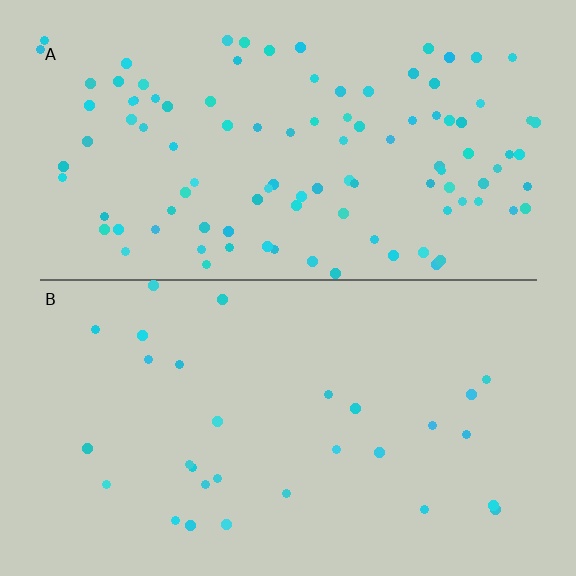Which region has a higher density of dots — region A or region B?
A (the top).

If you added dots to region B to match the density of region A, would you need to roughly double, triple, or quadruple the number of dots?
Approximately quadruple.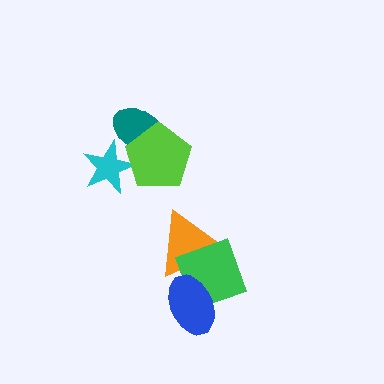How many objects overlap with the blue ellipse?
2 objects overlap with the blue ellipse.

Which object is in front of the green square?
The blue ellipse is in front of the green square.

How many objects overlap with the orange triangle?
2 objects overlap with the orange triangle.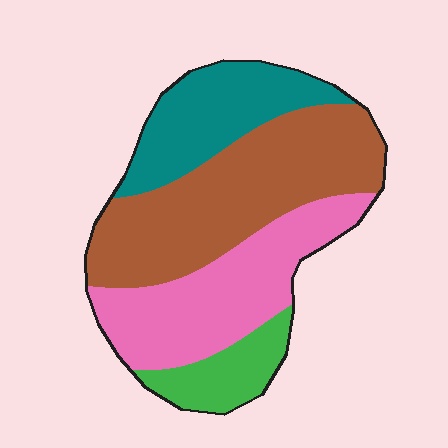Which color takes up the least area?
Green, at roughly 10%.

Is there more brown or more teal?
Brown.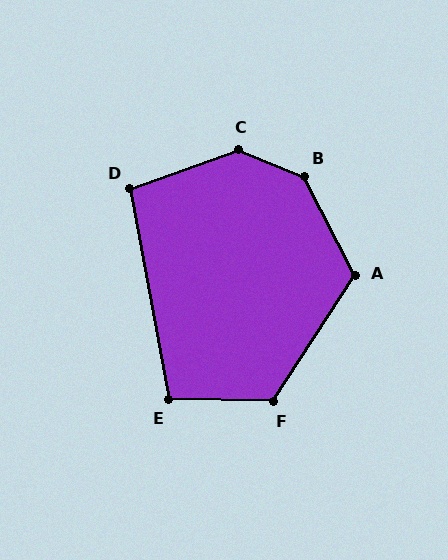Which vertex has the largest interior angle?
B, at approximately 139 degrees.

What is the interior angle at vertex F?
Approximately 122 degrees (obtuse).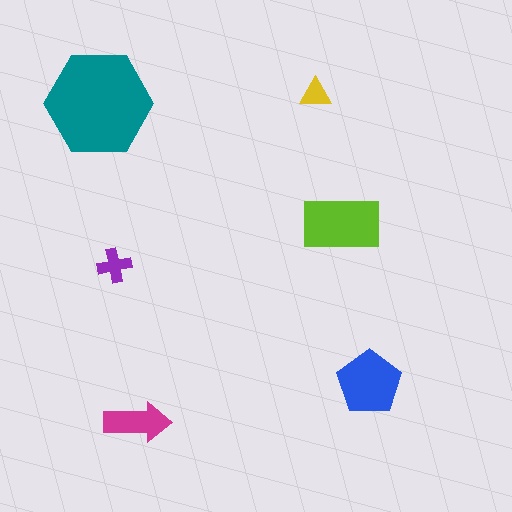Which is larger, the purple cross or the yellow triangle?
The purple cross.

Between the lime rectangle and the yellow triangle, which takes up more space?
The lime rectangle.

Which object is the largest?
The teal hexagon.